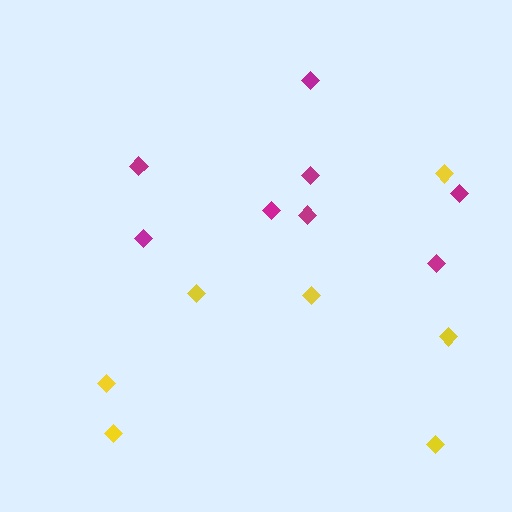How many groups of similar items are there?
There are 2 groups: one group of yellow diamonds (7) and one group of magenta diamonds (8).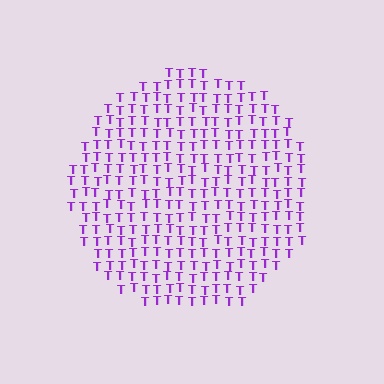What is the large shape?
The large shape is a circle.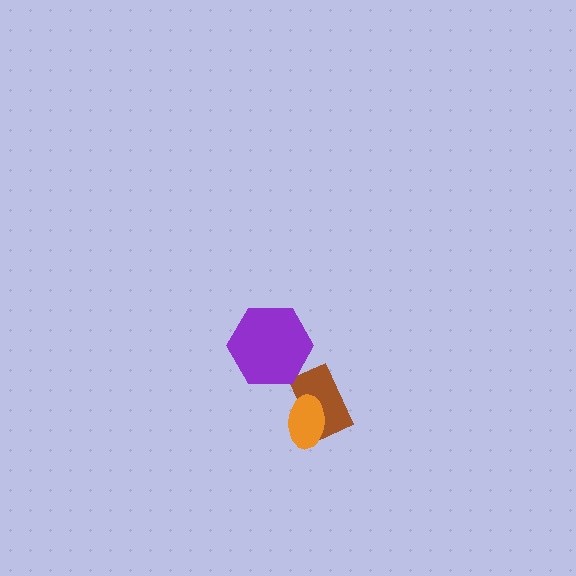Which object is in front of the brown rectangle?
The orange ellipse is in front of the brown rectangle.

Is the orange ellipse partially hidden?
No, no other shape covers it.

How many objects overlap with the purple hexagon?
0 objects overlap with the purple hexagon.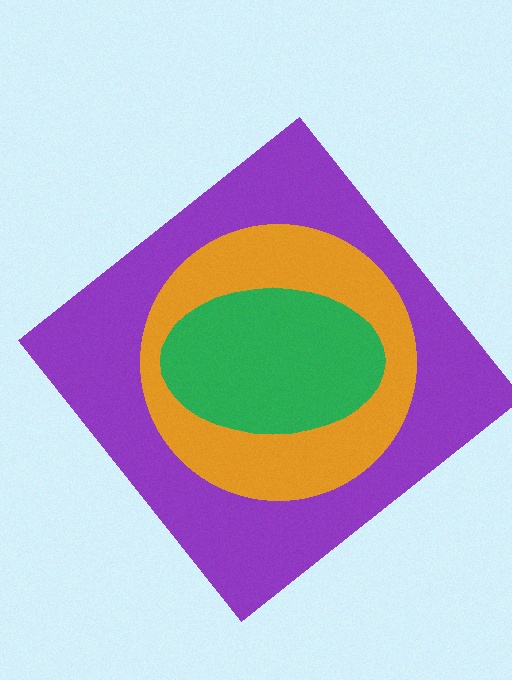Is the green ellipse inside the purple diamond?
Yes.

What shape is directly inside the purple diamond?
The orange circle.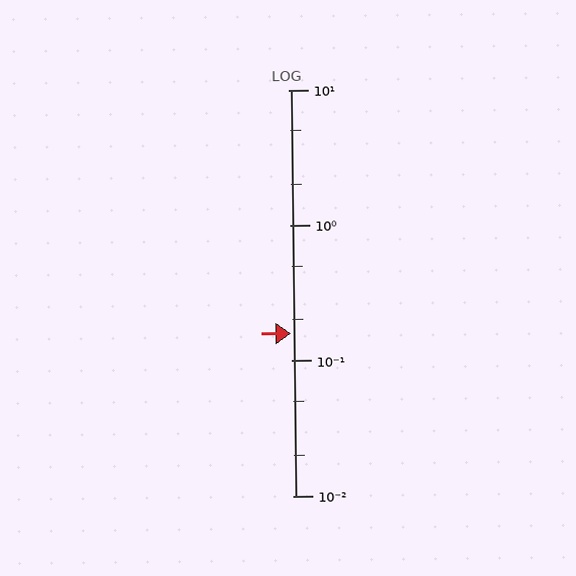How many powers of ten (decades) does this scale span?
The scale spans 3 decades, from 0.01 to 10.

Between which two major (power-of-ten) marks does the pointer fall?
The pointer is between 0.1 and 1.